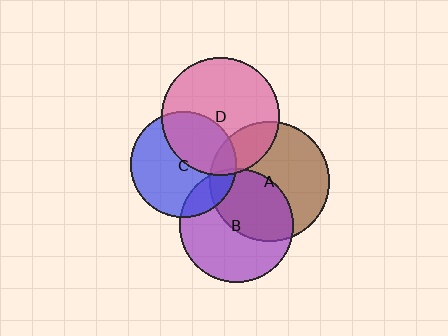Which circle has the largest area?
Circle A (brown).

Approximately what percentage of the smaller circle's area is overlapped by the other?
Approximately 40%.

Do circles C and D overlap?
Yes.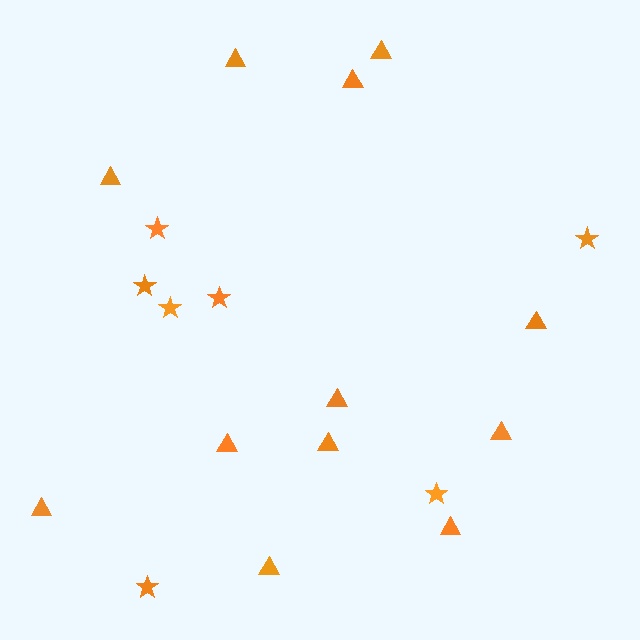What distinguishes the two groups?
There are 2 groups: one group of triangles (12) and one group of stars (7).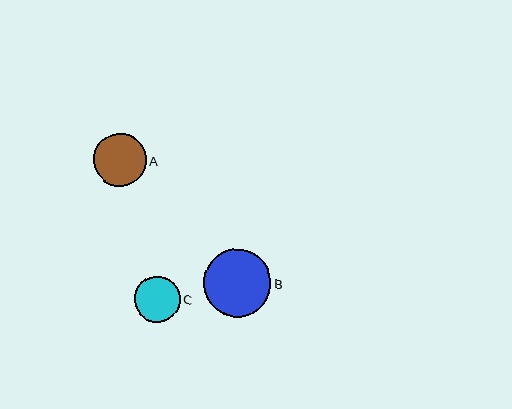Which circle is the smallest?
Circle C is the smallest with a size of approximately 46 pixels.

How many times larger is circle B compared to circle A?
Circle B is approximately 1.3 times the size of circle A.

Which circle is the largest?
Circle B is the largest with a size of approximately 67 pixels.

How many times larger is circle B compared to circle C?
Circle B is approximately 1.5 times the size of circle C.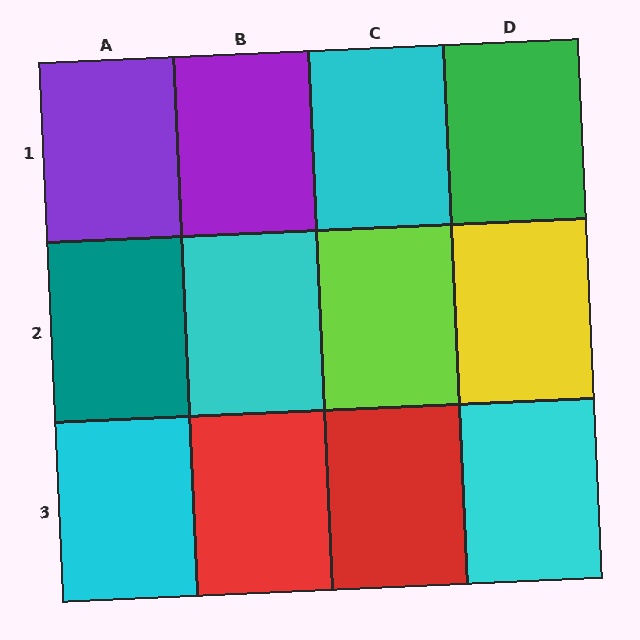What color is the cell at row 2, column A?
Teal.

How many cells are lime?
1 cell is lime.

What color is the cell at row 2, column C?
Lime.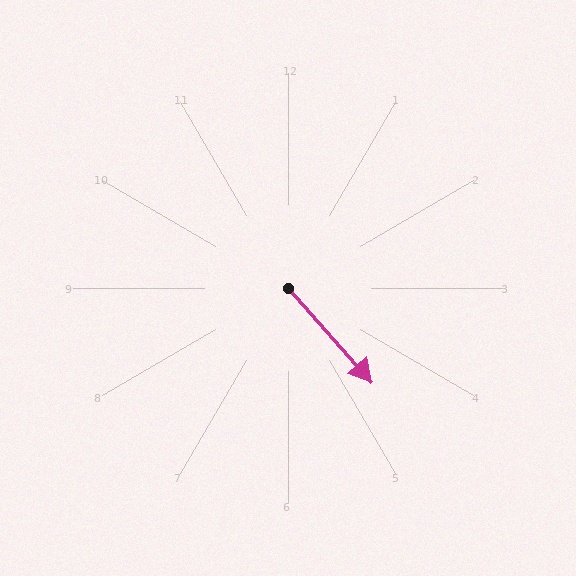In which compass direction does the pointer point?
Southeast.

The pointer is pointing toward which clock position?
Roughly 5 o'clock.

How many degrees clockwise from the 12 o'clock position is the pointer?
Approximately 138 degrees.